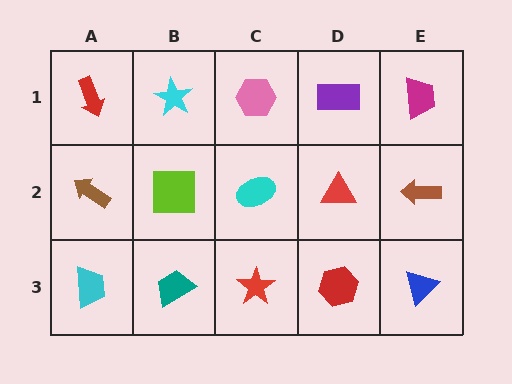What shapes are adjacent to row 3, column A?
A brown arrow (row 2, column A), a teal trapezoid (row 3, column B).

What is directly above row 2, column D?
A purple rectangle.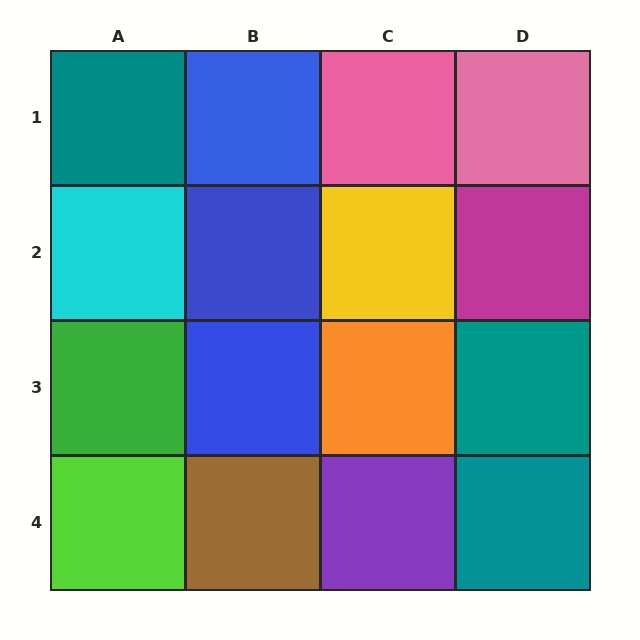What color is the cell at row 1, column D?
Pink.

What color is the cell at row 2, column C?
Yellow.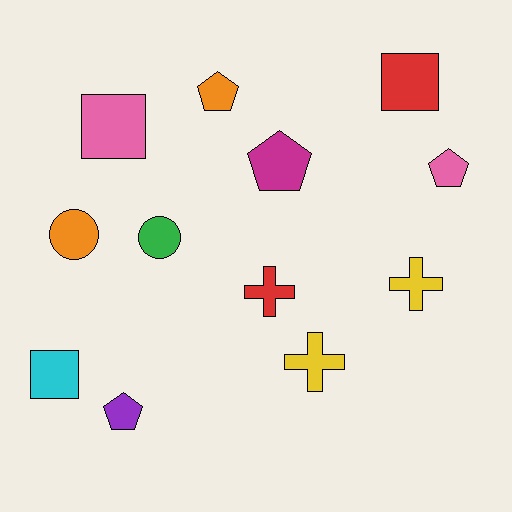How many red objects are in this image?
There are 2 red objects.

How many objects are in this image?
There are 12 objects.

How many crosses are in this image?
There are 3 crosses.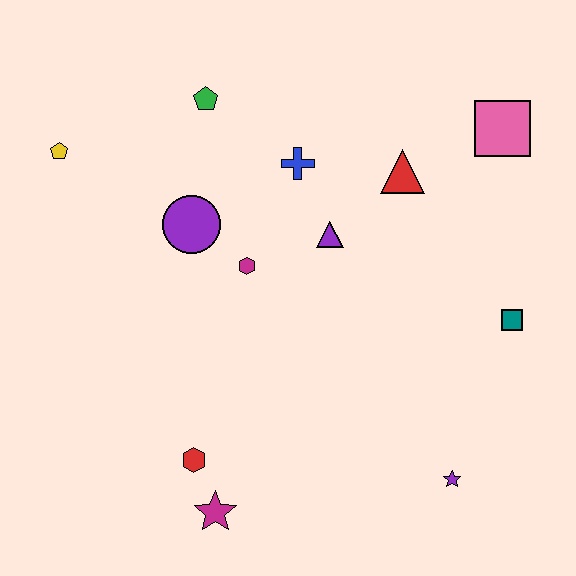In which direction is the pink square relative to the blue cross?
The pink square is to the right of the blue cross.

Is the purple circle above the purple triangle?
Yes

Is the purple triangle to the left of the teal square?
Yes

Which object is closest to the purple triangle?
The blue cross is closest to the purple triangle.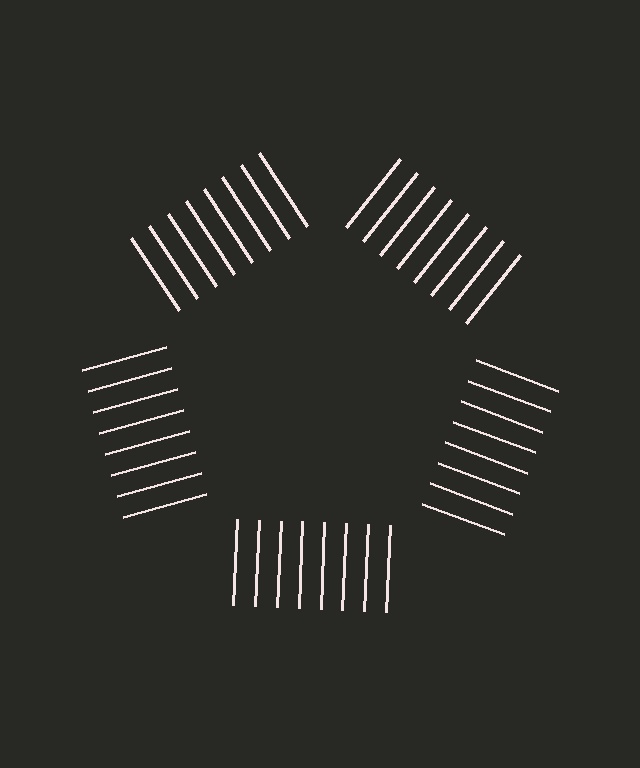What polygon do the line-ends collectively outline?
An illusory pentagon — the line segments terminate on its edges but no continuous stroke is drawn.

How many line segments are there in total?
40 — 8 along each of the 5 edges.